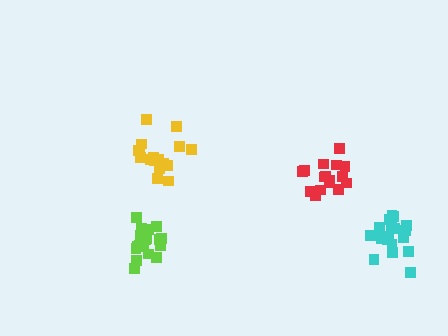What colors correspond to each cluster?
The clusters are colored: cyan, lime, yellow, red.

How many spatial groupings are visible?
There are 4 spatial groupings.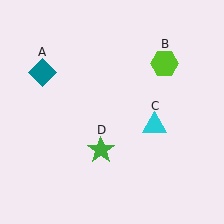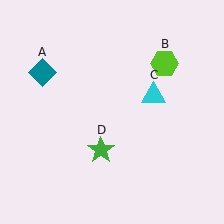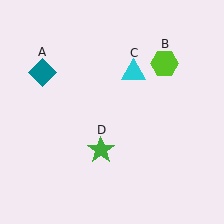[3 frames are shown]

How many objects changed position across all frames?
1 object changed position: cyan triangle (object C).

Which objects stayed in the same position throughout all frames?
Teal diamond (object A) and lime hexagon (object B) and green star (object D) remained stationary.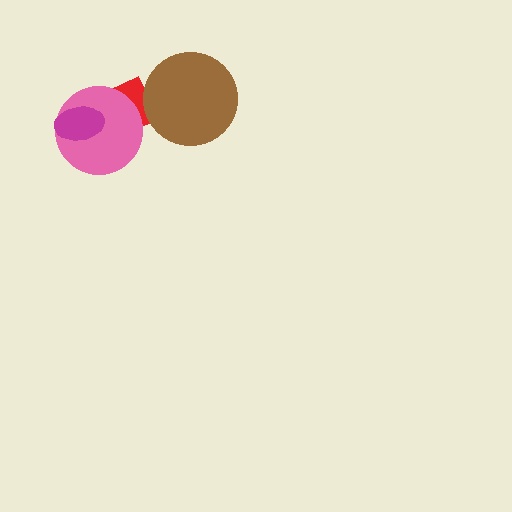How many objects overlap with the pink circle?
2 objects overlap with the pink circle.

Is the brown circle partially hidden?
No, no other shape covers it.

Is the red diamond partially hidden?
Yes, it is partially covered by another shape.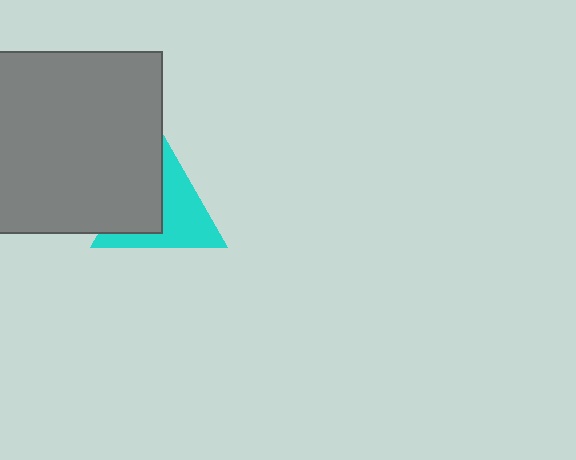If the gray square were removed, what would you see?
You would see the complete cyan triangle.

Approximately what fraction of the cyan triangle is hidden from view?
Roughly 44% of the cyan triangle is hidden behind the gray square.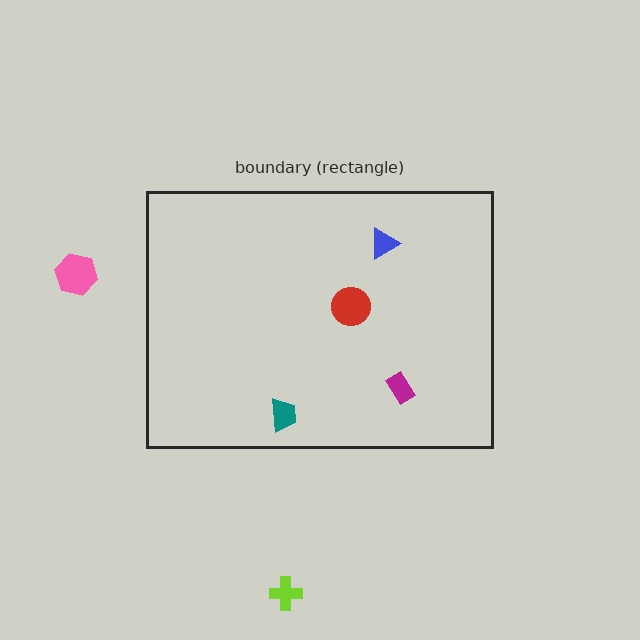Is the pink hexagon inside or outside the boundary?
Outside.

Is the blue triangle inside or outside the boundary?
Inside.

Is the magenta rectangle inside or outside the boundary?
Inside.